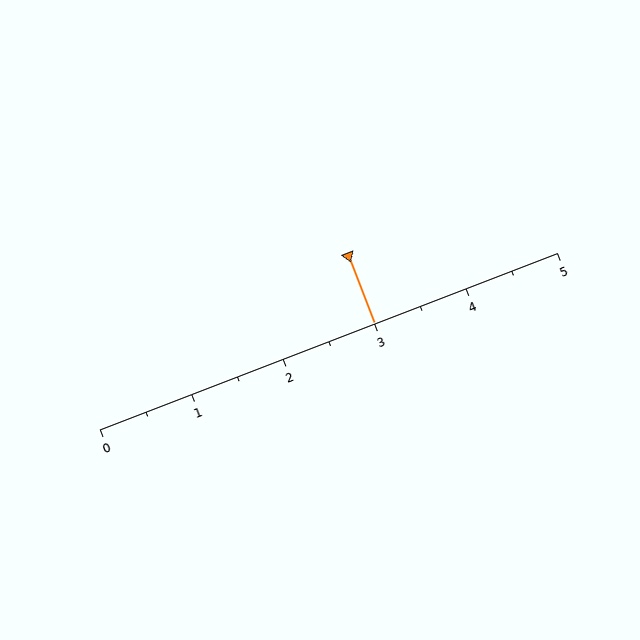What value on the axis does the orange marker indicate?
The marker indicates approximately 3.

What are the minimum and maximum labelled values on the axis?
The axis runs from 0 to 5.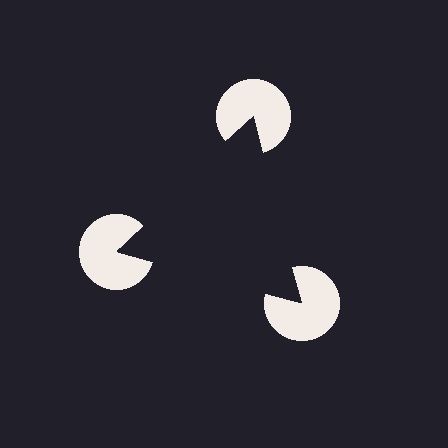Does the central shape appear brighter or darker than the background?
It typically appears slightly darker than the background, even though no actual brightness change is drawn.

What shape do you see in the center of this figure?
An illusory triangle — its edges are inferred from the aligned wedge cuts in the pac-man discs, not physically drawn.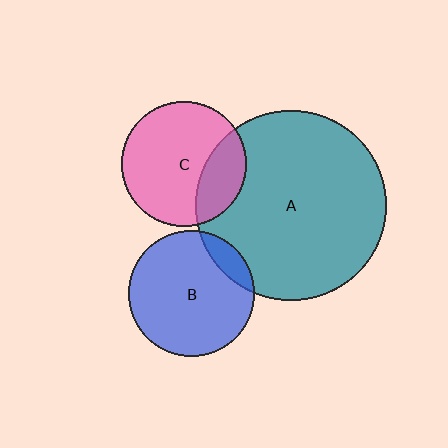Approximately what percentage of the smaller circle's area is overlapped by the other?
Approximately 10%.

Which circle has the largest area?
Circle A (teal).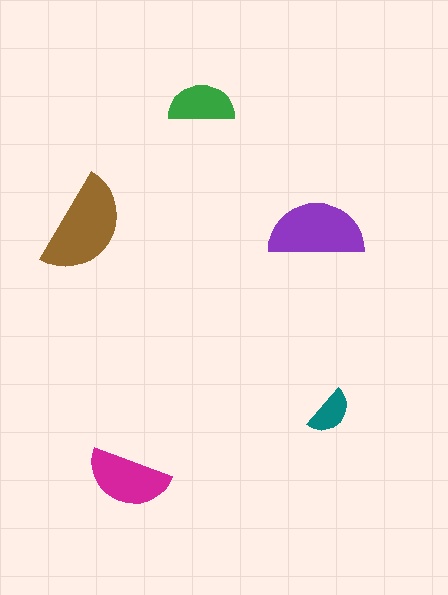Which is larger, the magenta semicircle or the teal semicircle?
The magenta one.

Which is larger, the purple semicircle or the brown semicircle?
The brown one.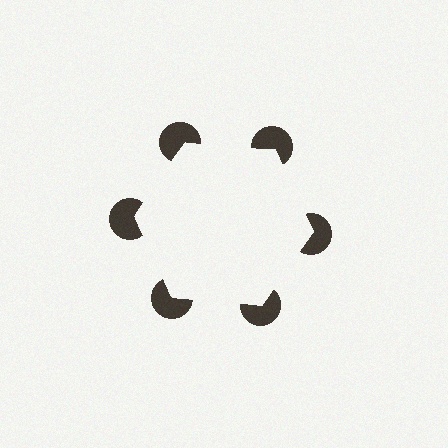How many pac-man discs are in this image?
There are 6 — one at each vertex of the illusory hexagon.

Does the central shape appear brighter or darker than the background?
It typically appears slightly brighter than the background, even though no actual brightness change is drawn.